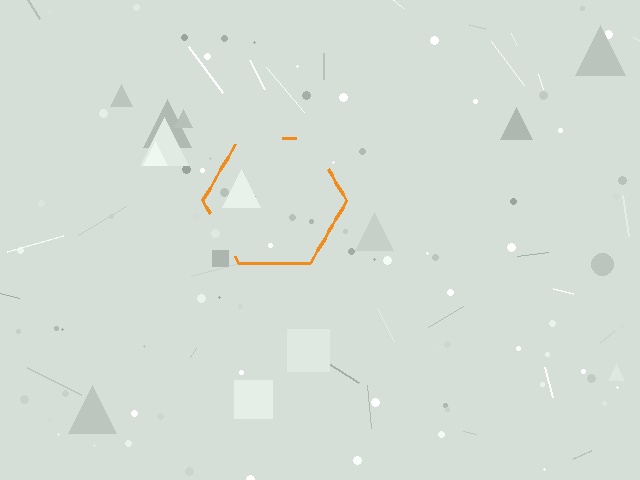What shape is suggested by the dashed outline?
The dashed outline suggests a hexagon.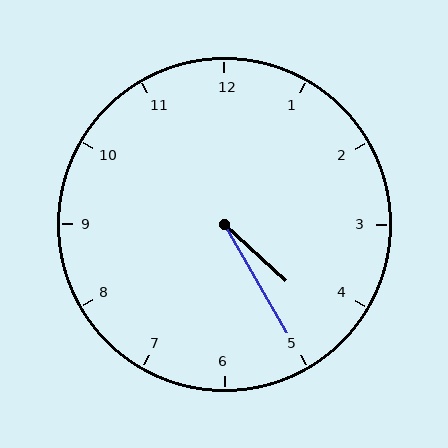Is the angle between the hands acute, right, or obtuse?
It is acute.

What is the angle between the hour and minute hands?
Approximately 18 degrees.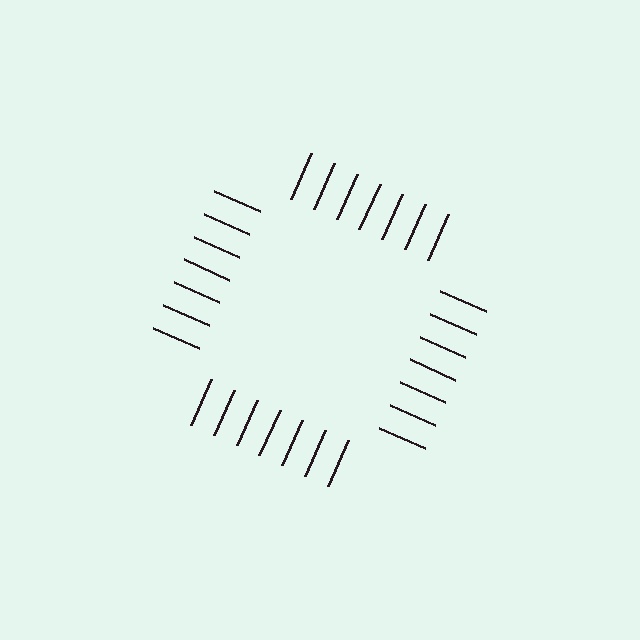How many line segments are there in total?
28 — 7 along each of the 4 edges.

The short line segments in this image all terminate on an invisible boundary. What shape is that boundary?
An illusory square — the line segments terminate on its edges but no continuous stroke is drawn.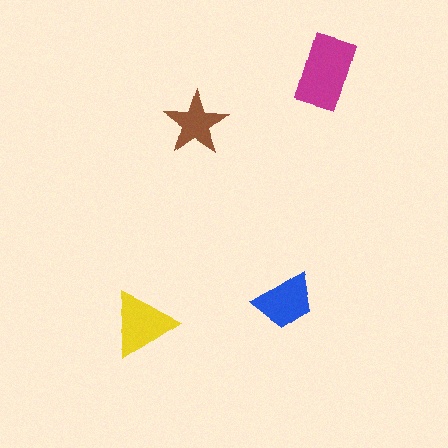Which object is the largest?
The magenta rectangle.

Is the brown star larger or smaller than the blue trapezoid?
Smaller.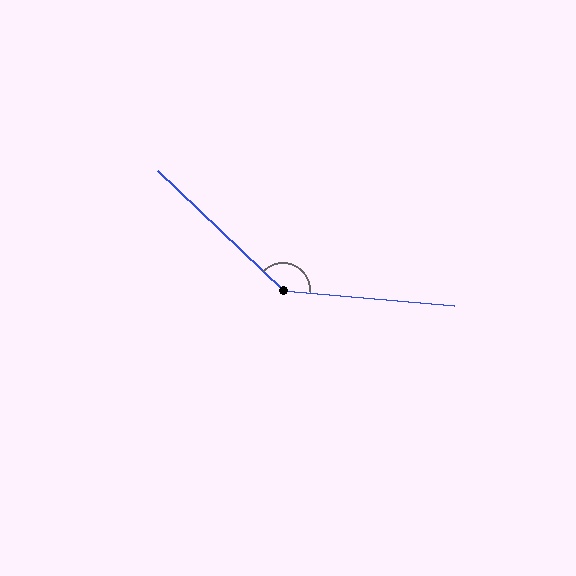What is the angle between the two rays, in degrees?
Approximately 142 degrees.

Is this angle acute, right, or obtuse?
It is obtuse.